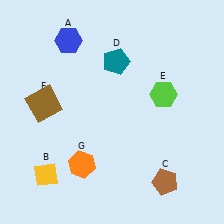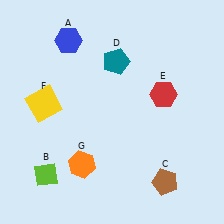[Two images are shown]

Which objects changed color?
B changed from yellow to lime. E changed from lime to red. F changed from brown to yellow.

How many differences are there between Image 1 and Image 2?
There are 3 differences between the two images.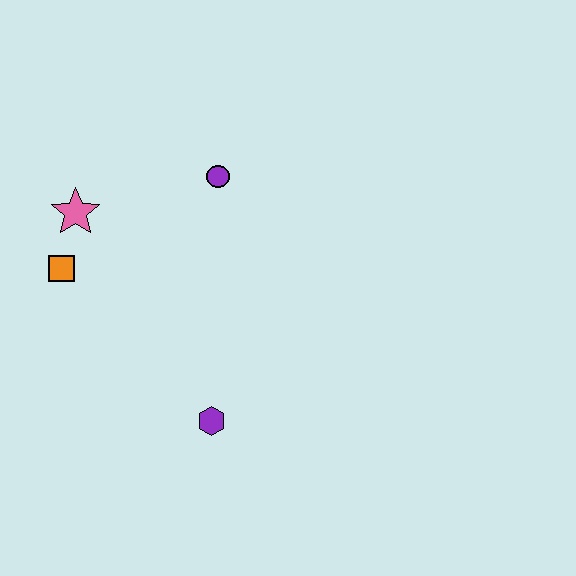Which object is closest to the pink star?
The orange square is closest to the pink star.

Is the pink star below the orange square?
No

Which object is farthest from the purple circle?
The purple hexagon is farthest from the purple circle.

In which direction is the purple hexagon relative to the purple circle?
The purple hexagon is below the purple circle.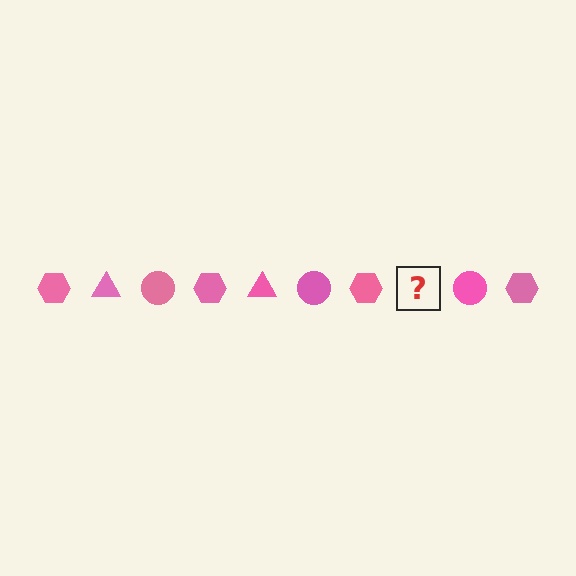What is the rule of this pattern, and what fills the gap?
The rule is that the pattern cycles through hexagon, triangle, circle shapes in pink. The gap should be filled with a pink triangle.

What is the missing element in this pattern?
The missing element is a pink triangle.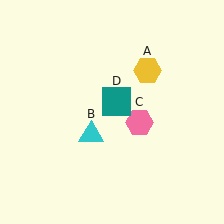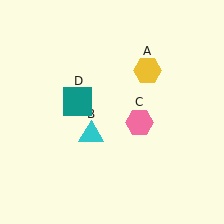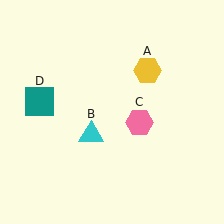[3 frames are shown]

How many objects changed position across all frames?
1 object changed position: teal square (object D).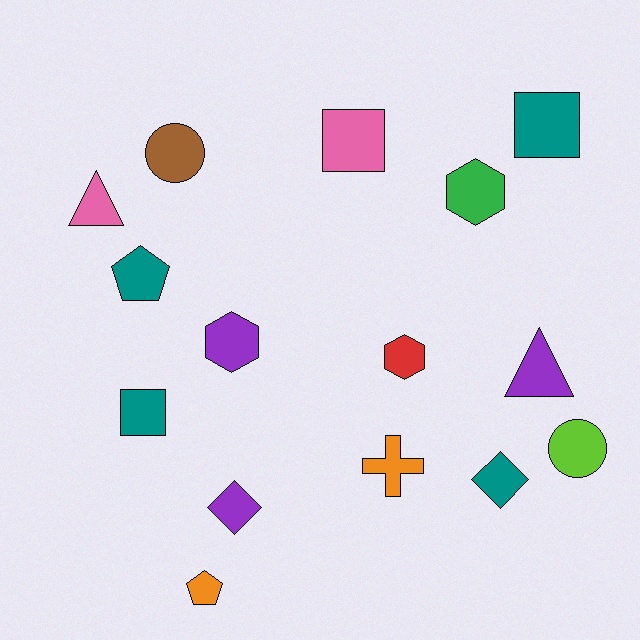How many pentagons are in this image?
There are 2 pentagons.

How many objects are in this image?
There are 15 objects.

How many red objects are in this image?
There is 1 red object.